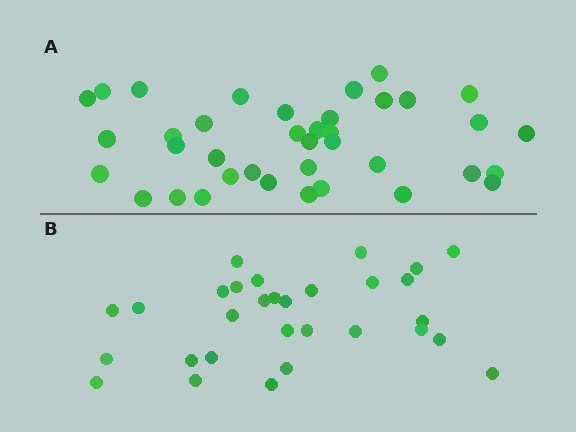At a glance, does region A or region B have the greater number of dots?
Region A (the top region) has more dots.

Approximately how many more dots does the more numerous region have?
Region A has roughly 8 or so more dots than region B.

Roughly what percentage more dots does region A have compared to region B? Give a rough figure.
About 25% more.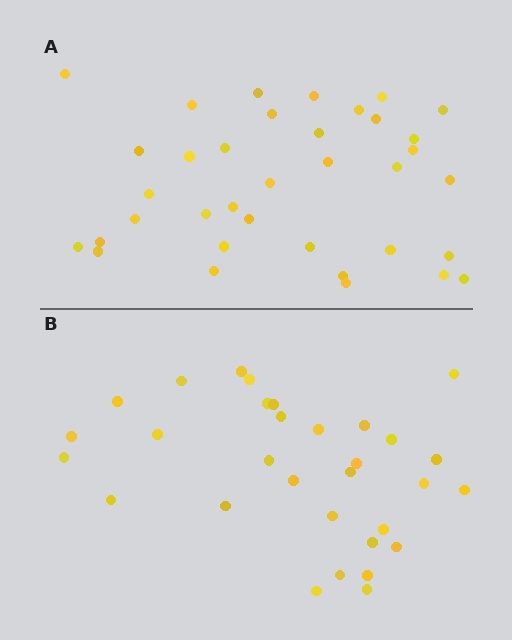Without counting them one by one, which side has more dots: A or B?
Region A (the top region) has more dots.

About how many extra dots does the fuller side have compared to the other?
Region A has about 5 more dots than region B.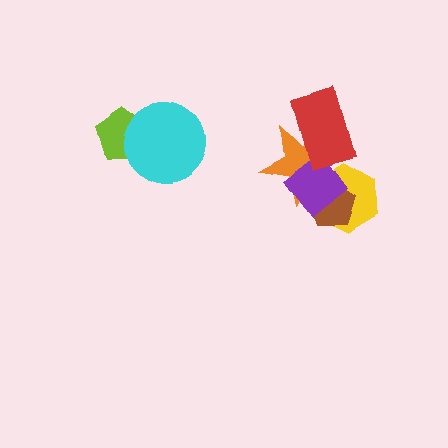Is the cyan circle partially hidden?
No, no other shape covers it.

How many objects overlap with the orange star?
4 objects overlap with the orange star.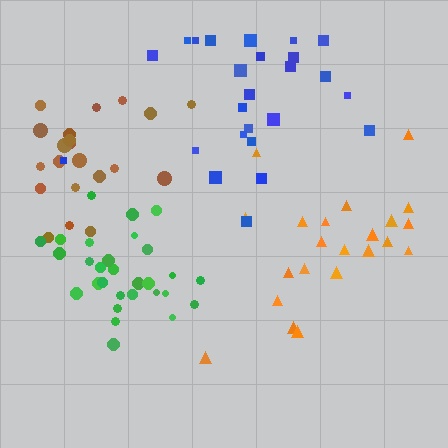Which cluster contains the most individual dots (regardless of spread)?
Green (29).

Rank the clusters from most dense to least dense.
green, brown, orange, blue.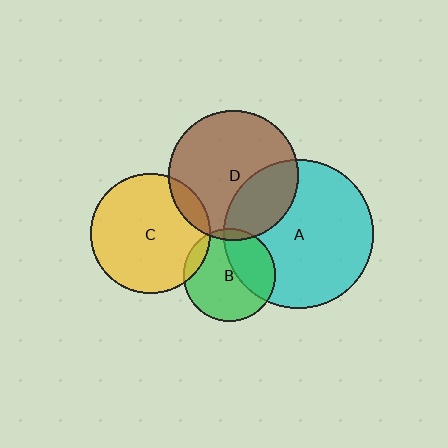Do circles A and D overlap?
Yes.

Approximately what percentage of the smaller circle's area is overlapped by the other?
Approximately 30%.